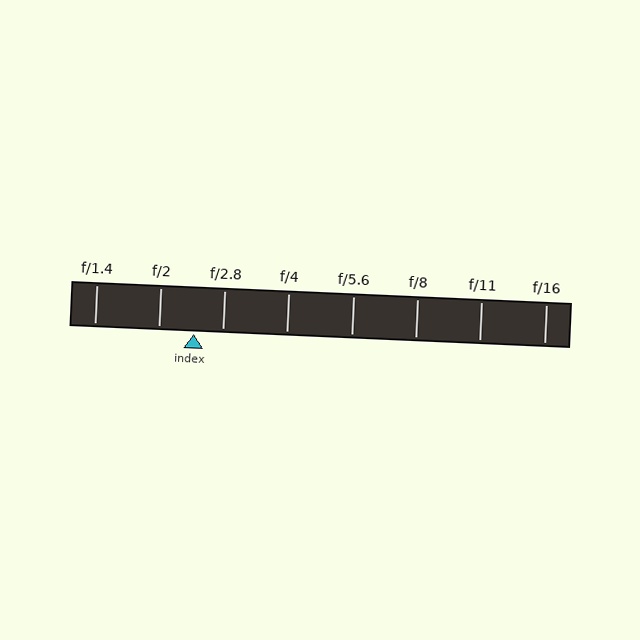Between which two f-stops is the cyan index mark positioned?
The index mark is between f/2 and f/2.8.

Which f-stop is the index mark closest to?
The index mark is closest to f/2.8.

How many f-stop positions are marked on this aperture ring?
There are 8 f-stop positions marked.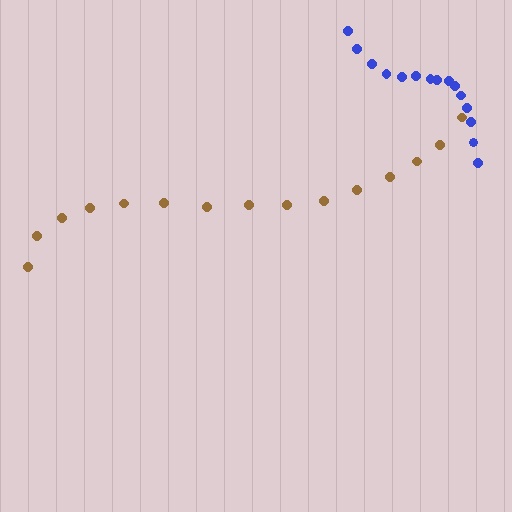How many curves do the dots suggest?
There are 2 distinct paths.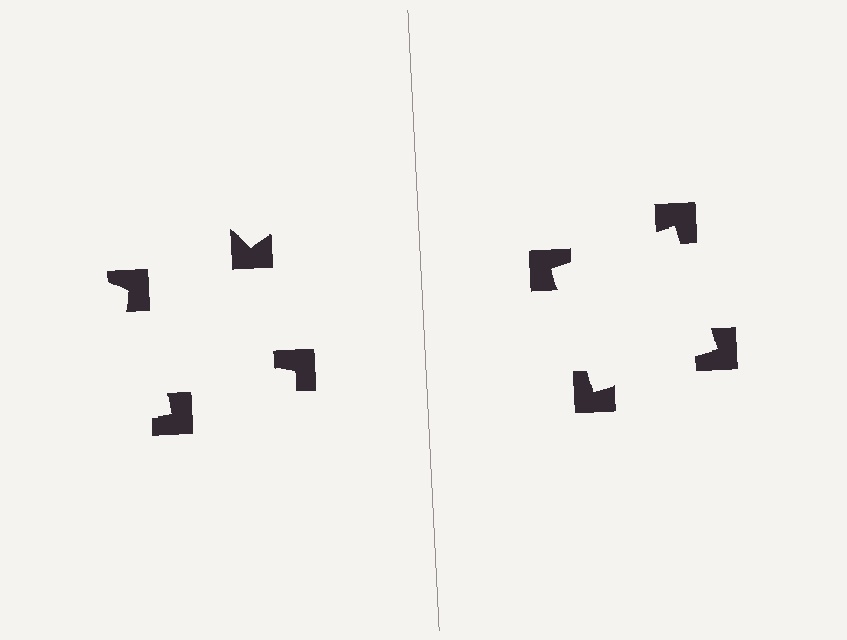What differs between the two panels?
The notched squares are positioned identically on both sides; only the wedge orientations differ. On the right they align to a square; on the left they are misaligned.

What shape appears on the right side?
An illusory square.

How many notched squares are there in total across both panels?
8 — 4 on each side.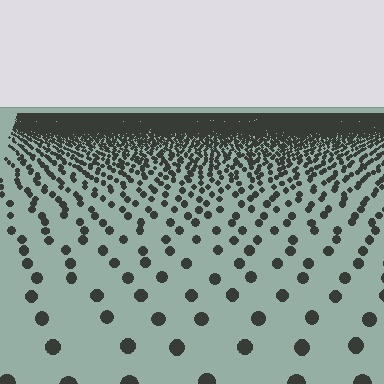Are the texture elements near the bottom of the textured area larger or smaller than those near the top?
Larger. Near the bottom, elements are closer to the viewer and appear at a bigger on-screen size.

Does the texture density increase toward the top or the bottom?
Density increases toward the top.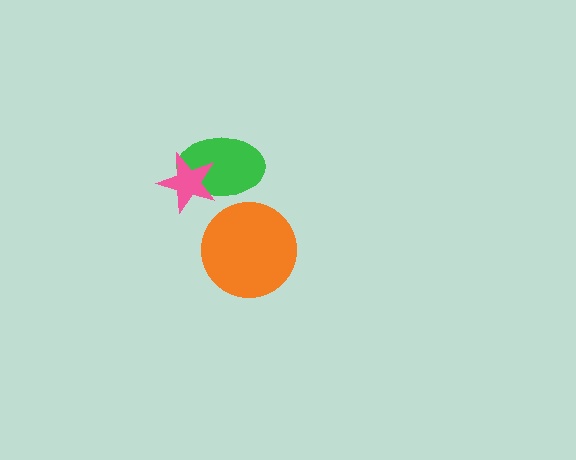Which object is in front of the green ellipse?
The pink star is in front of the green ellipse.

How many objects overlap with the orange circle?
0 objects overlap with the orange circle.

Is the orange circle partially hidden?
No, no other shape covers it.